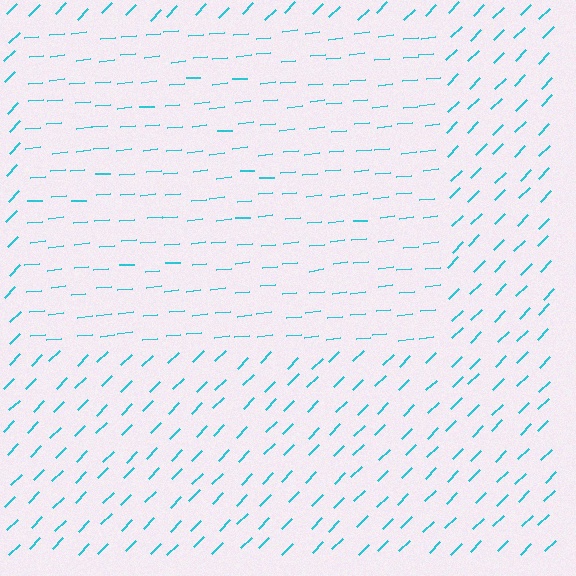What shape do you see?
I see a rectangle.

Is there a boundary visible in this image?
Yes, there is a texture boundary formed by a change in line orientation.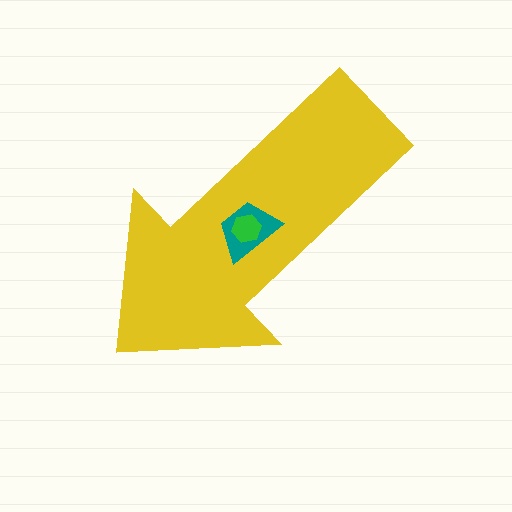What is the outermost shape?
The yellow arrow.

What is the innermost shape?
The green hexagon.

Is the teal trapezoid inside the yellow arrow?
Yes.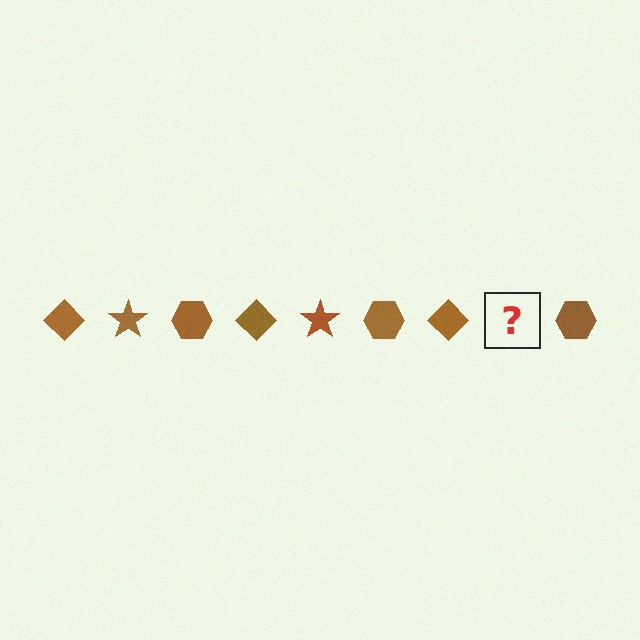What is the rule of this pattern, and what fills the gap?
The rule is that the pattern cycles through diamond, star, hexagon shapes in brown. The gap should be filled with a brown star.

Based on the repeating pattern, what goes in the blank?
The blank should be a brown star.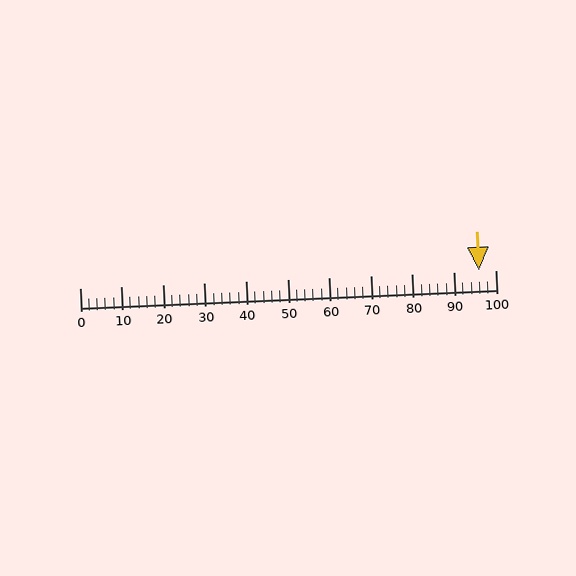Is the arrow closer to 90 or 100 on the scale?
The arrow is closer to 100.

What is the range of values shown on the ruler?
The ruler shows values from 0 to 100.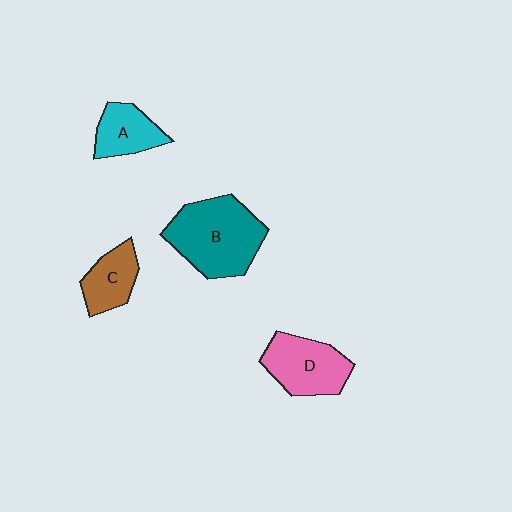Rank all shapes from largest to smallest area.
From largest to smallest: B (teal), D (pink), A (cyan), C (brown).